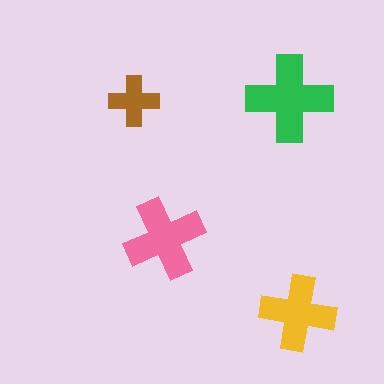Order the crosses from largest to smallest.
the green one, the pink one, the yellow one, the brown one.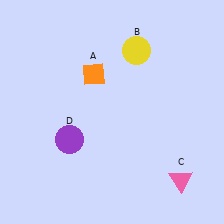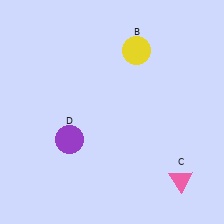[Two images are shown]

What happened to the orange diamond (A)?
The orange diamond (A) was removed in Image 2. It was in the top-left area of Image 1.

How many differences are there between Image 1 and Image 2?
There is 1 difference between the two images.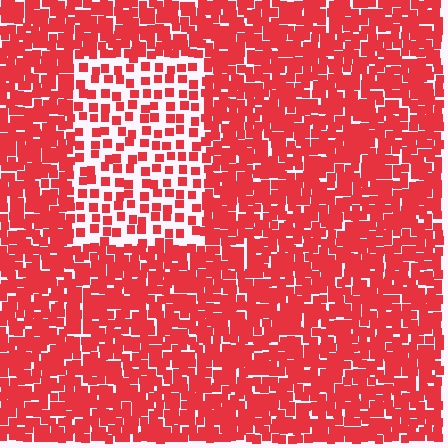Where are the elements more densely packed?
The elements are more densely packed outside the rectangle boundary.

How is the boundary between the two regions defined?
The boundary is defined by a change in element density (approximately 2.3x ratio). All elements are the same color, size, and shape.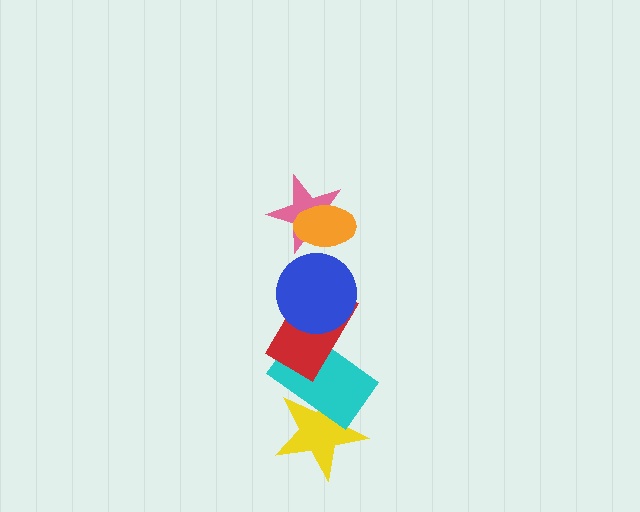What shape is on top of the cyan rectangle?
The red rectangle is on top of the cyan rectangle.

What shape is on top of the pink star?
The orange ellipse is on top of the pink star.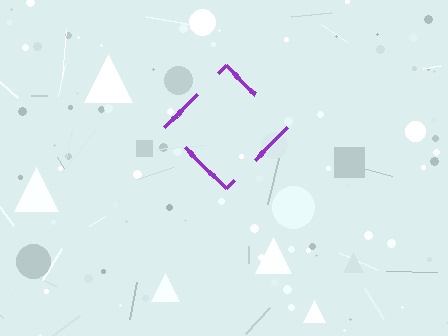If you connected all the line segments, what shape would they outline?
They would outline a diamond.